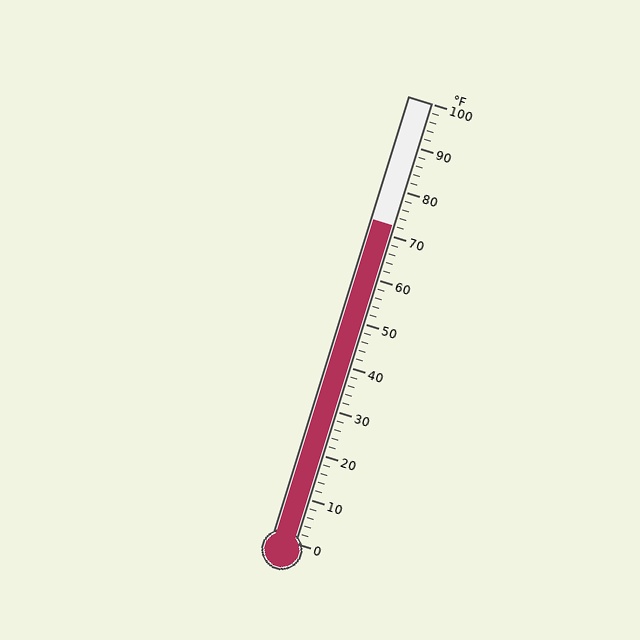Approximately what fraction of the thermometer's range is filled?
The thermometer is filled to approximately 70% of its range.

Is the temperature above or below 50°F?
The temperature is above 50°F.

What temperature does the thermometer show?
The thermometer shows approximately 72°F.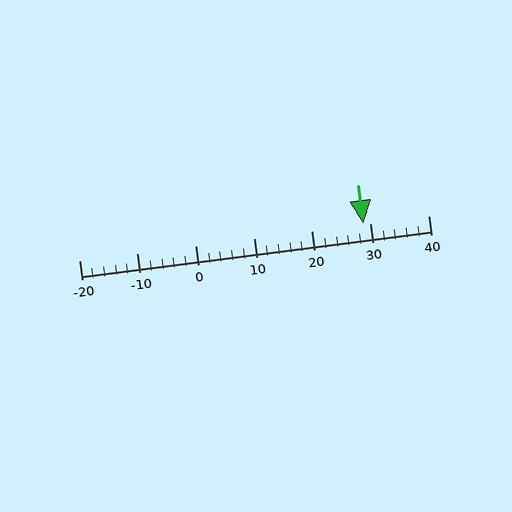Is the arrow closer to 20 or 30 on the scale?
The arrow is closer to 30.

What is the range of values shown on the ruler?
The ruler shows values from -20 to 40.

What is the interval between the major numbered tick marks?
The major tick marks are spaced 10 units apart.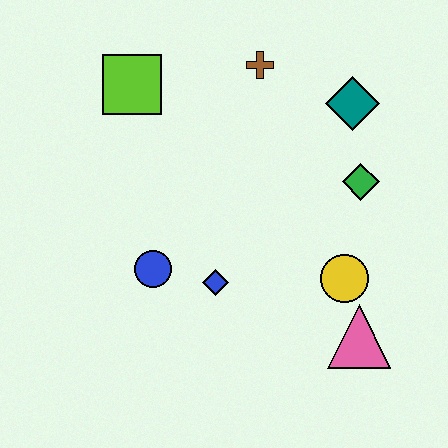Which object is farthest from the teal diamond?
The blue circle is farthest from the teal diamond.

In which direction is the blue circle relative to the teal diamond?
The blue circle is to the left of the teal diamond.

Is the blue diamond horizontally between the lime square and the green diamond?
Yes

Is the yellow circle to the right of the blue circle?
Yes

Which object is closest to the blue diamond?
The blue circle is closest to the blue diamond.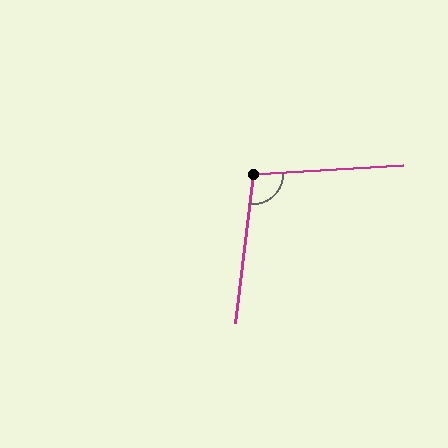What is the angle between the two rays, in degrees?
Approximately 100 degrees.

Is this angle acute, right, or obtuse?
It is obtuse.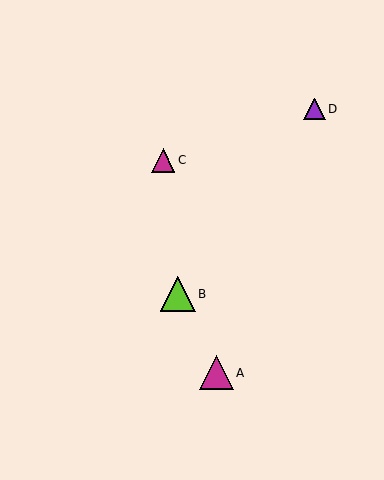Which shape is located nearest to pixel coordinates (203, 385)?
The magenta triangle (labeled A) at (216, 373) is nearest to that location.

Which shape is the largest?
The lime triangle (labeled B) is the largest.